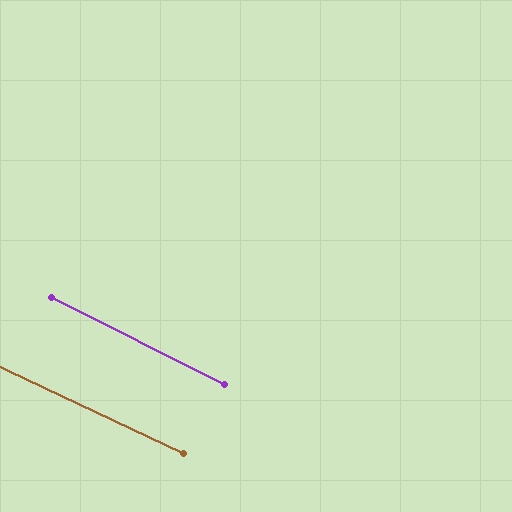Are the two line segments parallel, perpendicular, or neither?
Parallel — their directions differ by only 1.6°.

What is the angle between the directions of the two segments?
Approximately 2 degrees.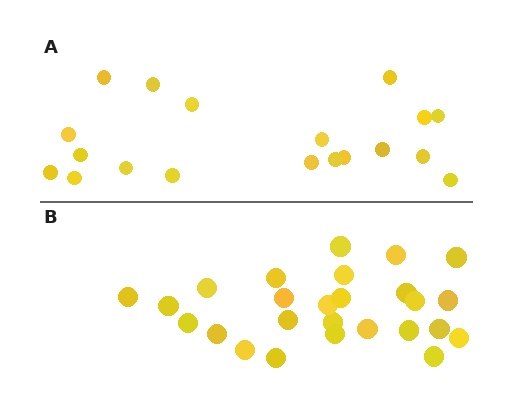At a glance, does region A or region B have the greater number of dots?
Region B (the bottom region) has more dots.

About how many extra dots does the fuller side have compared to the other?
Region B has roughly 8 or so more dots than region A.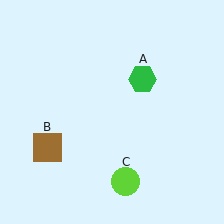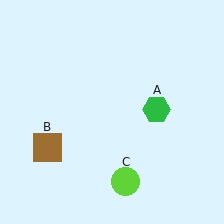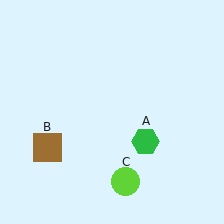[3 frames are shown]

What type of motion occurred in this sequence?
The green hexagon (object A) rotated clockwise around the center of the scene.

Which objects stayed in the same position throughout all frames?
Brown square (object B) and lime circle (object C) remained stationary.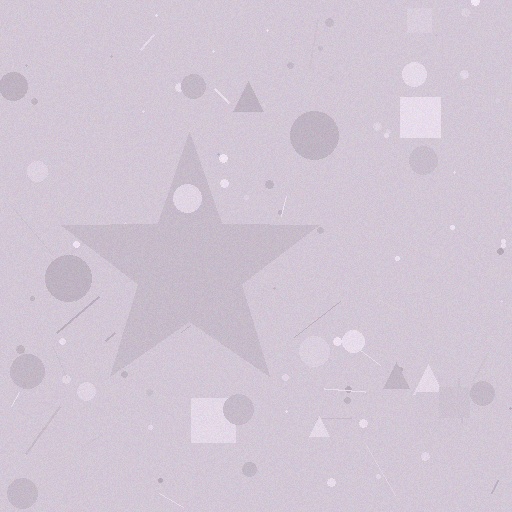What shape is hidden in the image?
A star is hidden in the image.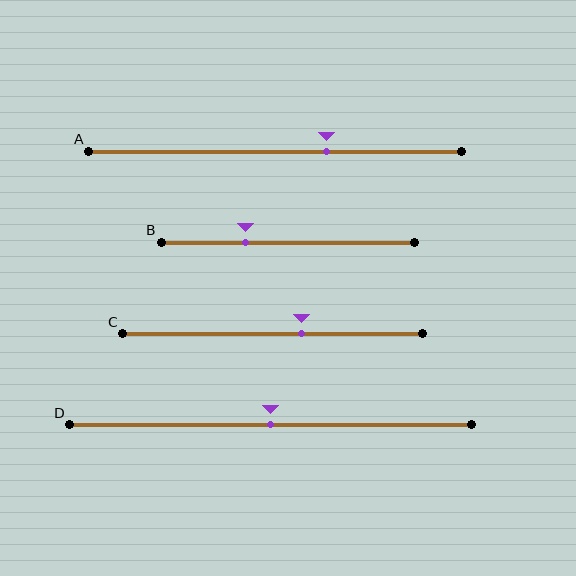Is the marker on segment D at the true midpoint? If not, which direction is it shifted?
Yes, the marker on segment D is at the true midpoint.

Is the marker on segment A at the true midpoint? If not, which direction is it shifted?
No, the marker on segment A is shifted to the right by about 14% of the segment length.